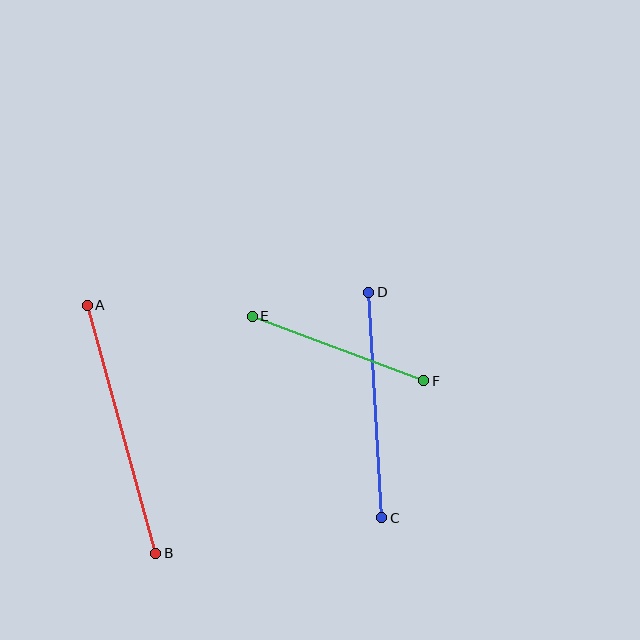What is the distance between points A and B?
The distance is approximately 257 pixels.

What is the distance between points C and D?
The distance is approximately 226 pixels.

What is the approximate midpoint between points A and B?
The midpoint is at approximately (121, 429) pixels.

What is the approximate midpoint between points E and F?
The midpoint is at approximately (338, 349) pixels.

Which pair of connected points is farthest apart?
Points A and B are farthest apart.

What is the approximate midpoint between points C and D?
The midpoint is at approximately (375, 405) pixels.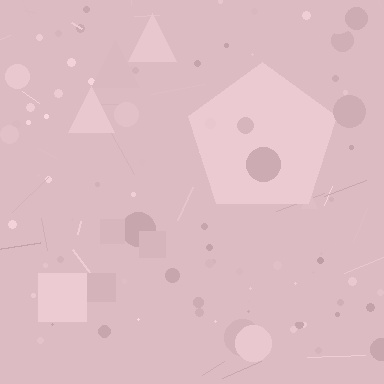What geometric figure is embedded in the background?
A pentagon is embedded in the background.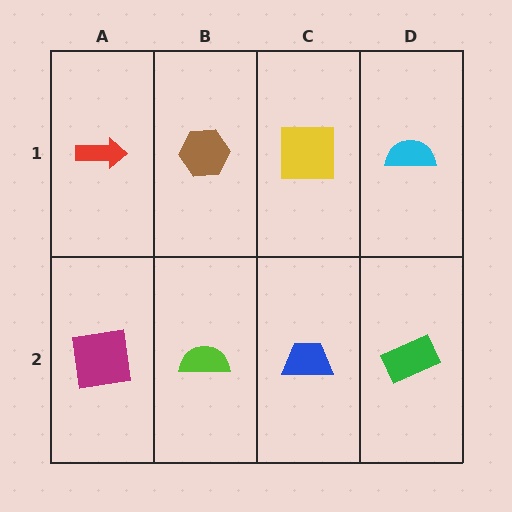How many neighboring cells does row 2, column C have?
3.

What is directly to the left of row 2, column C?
A lime semicircle.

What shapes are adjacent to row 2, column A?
A red arrow (row 1, column A), a lime semicircle (row 2, column B).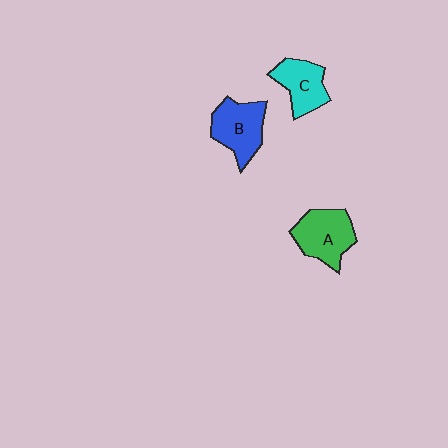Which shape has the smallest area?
Shape C (cyan).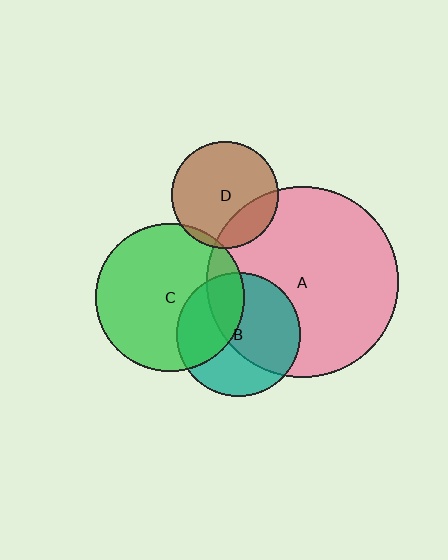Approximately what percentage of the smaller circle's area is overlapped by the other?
Approximately 20%.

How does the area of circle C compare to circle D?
Approximately 1.9 times.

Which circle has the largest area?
Circle A (pink).